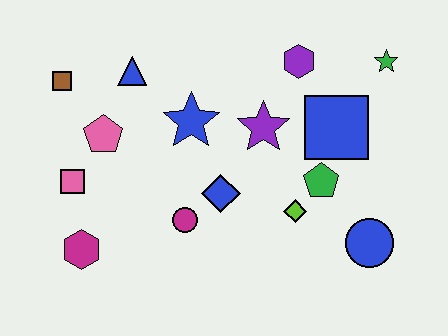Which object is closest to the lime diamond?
The green pentagon is closest to the lime diamond.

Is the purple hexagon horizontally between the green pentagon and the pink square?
Yes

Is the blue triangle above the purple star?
Yes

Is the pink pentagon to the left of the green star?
Yes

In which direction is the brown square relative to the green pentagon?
The brown square is to the left of the green pentagon.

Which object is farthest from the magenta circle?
The green star is farthest from the magenta circle.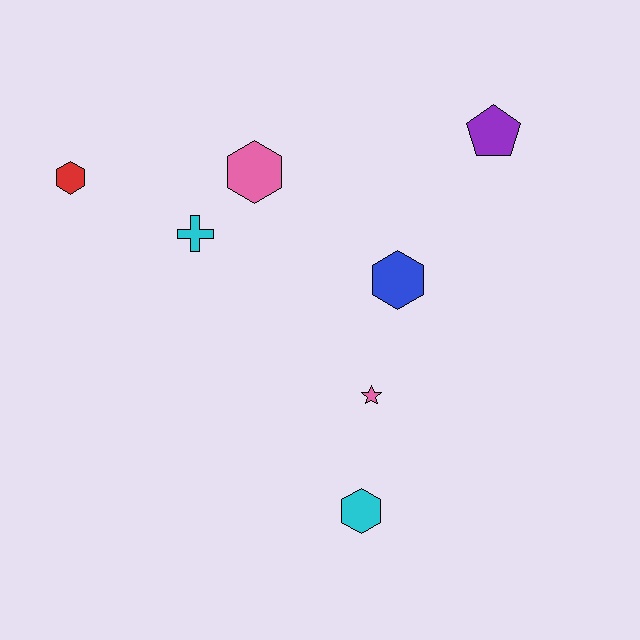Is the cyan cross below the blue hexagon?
No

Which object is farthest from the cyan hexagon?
The red hexagon is farthest from the cyan hexagon.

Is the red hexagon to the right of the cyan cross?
No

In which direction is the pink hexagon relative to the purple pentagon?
The pink hexagon is to the left of the purple pentagon.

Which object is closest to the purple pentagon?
The blue hexagon is closest to the purple pentagon.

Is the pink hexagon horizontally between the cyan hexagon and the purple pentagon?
No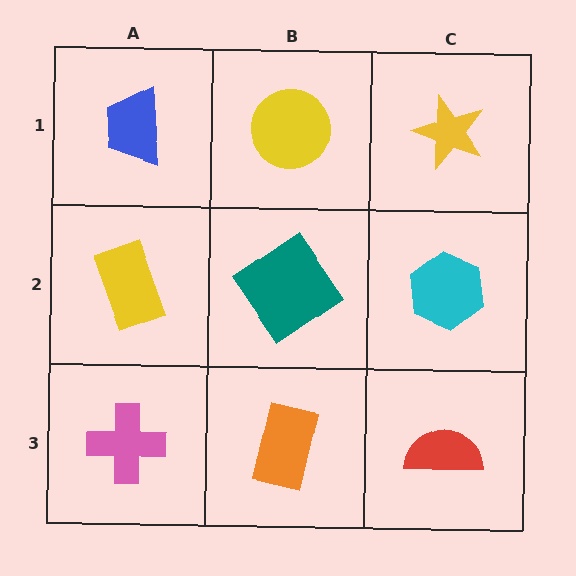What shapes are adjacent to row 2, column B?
A yellow circle (row 1, column B), an orange rectangle (row 3, column B), a yellow rectangle (row 2, column A), a cyan hexagon (row 2, column C).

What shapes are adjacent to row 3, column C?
A cyan hexagon (row 2, column C), an orange rectangle (row 3, column B).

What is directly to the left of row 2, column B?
A yellow rectangle.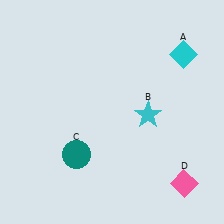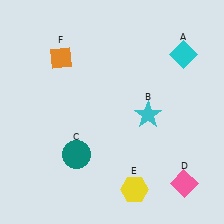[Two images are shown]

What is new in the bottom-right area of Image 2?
A yellow hexagon (E) was added in the bottom-right area of Image 2.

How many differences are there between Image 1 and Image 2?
There are 2 differences between the two images.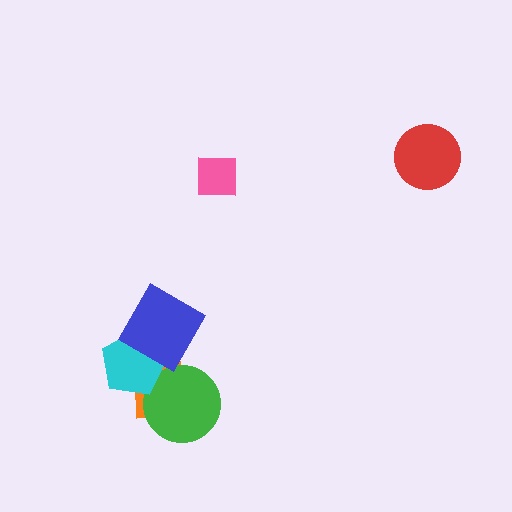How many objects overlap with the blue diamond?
2 objects overlap with the blue diamond.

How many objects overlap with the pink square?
0 objects overlap with the pink square.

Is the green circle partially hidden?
Yes, it is partially covered by another shape.